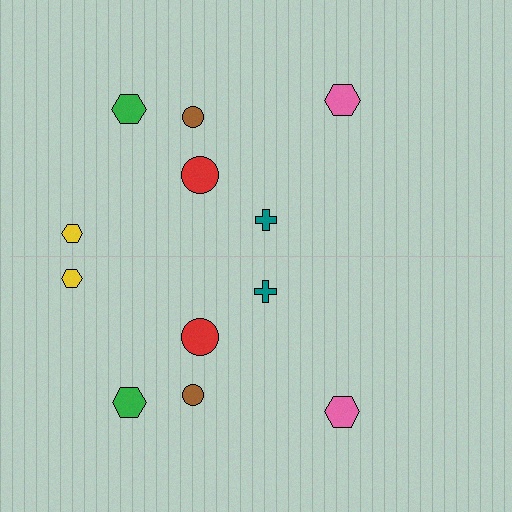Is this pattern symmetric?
Yes, this pattern has bilateral (reflection) symmetry.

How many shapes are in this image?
There are 12 shapes in this image.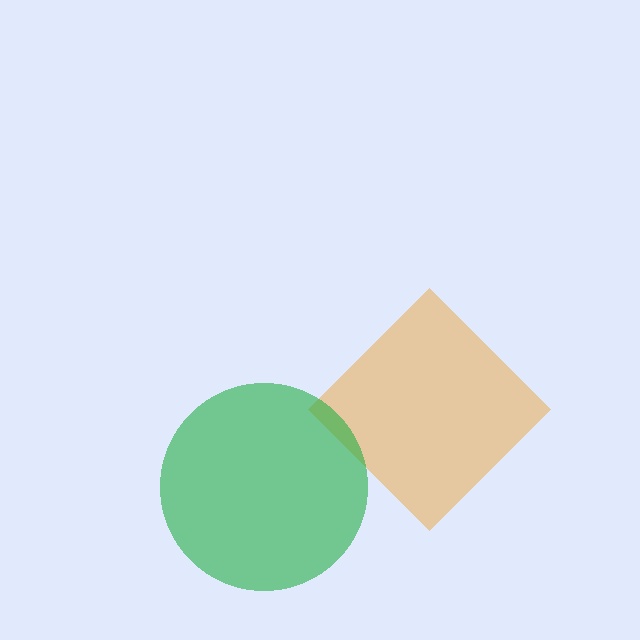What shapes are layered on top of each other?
The layered shapes are: an orange diamond, a green circle.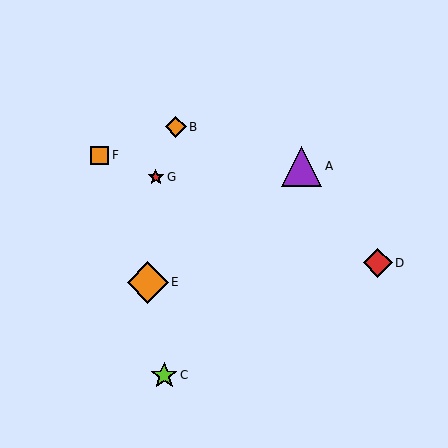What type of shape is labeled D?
Shape D is a red diamond.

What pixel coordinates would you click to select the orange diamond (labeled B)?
Click at (176, 127) to select the orange diamond B.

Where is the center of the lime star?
The center of the lime star is at (164, 375).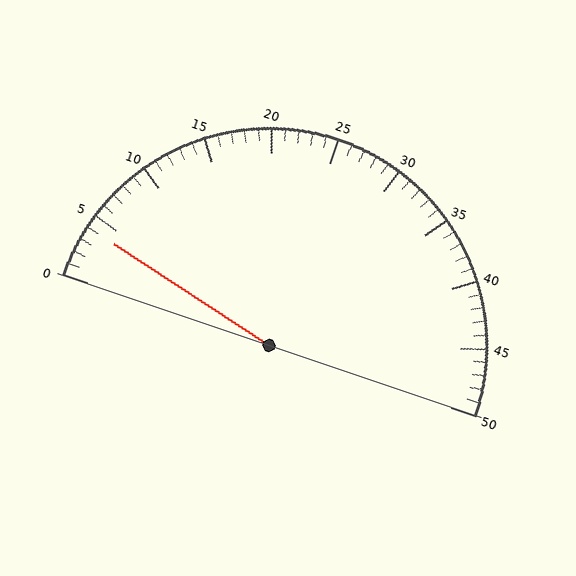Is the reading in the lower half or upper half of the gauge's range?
The reading is in the lower half of the range (0 to 50).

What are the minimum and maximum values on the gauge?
The gauge ranges from 0 to 50.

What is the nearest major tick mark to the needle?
The nearest major tick mark is 5.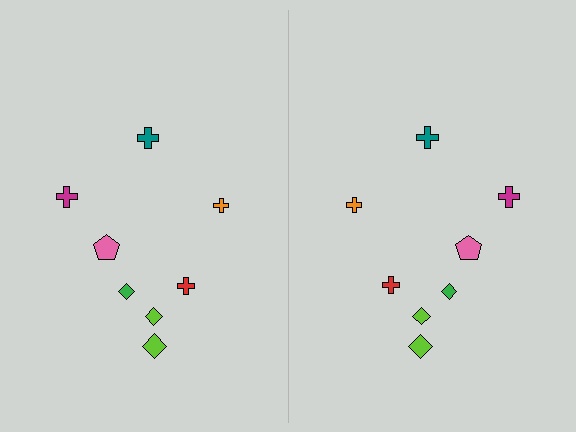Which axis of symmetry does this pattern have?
The pattern has a vertical axis of symmetry running through the center of the image.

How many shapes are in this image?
There are 16 shapes in this image.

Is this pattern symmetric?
Yes, this pattern has bilateral (reflection) symmetry.